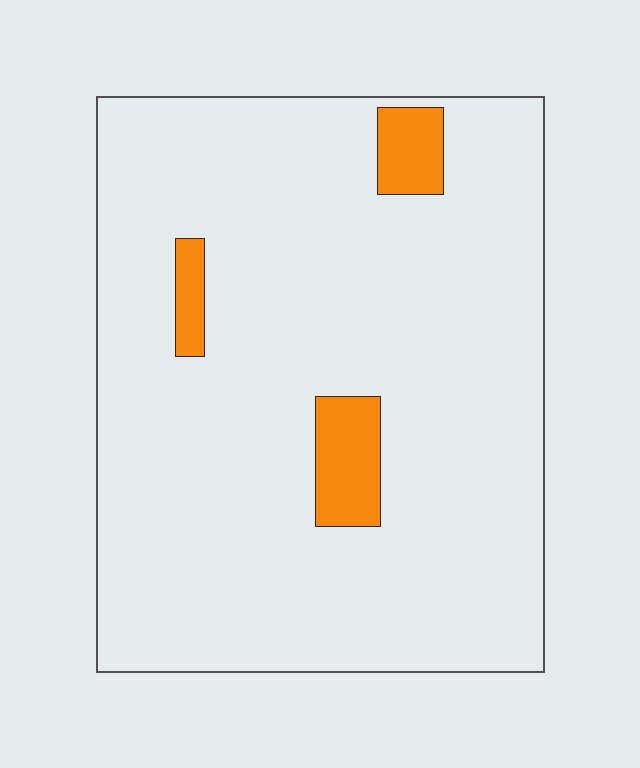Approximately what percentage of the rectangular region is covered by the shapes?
Approximately 5%.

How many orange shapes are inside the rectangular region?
3.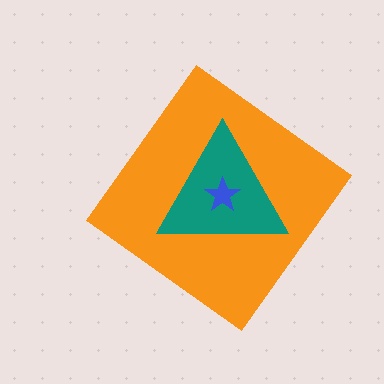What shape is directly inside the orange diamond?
The teal triangle.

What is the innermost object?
The blue star.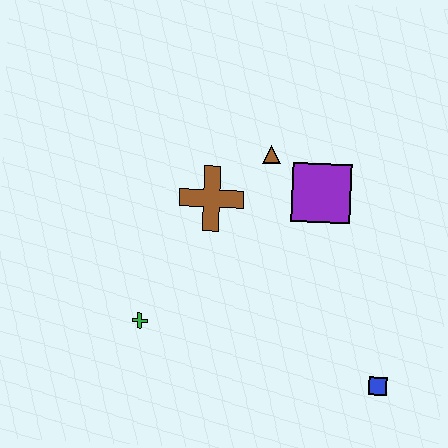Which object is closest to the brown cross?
The brown triangle is closest to the brown cross.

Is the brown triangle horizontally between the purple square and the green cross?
Yes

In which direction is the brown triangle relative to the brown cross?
The brown triangle is to the right of the brown cross.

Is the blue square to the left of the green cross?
No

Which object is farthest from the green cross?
The blue square is farthest from the green cross.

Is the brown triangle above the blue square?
Yes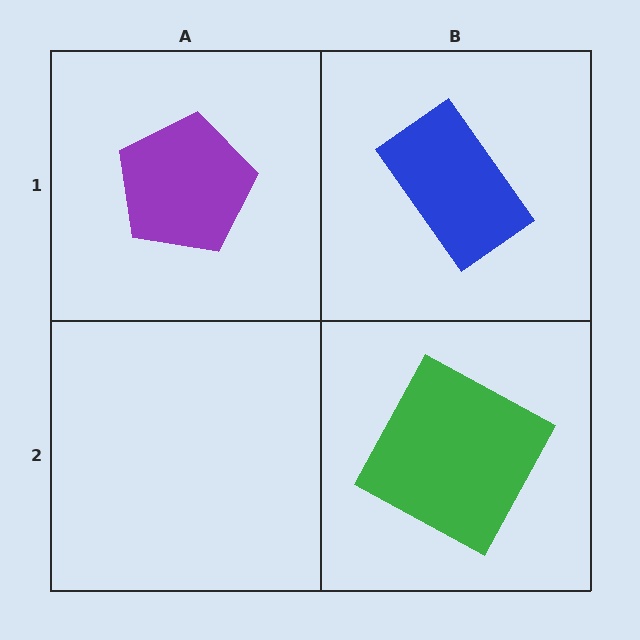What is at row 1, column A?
A purple pentagon.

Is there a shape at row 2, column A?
No, that cell is empty.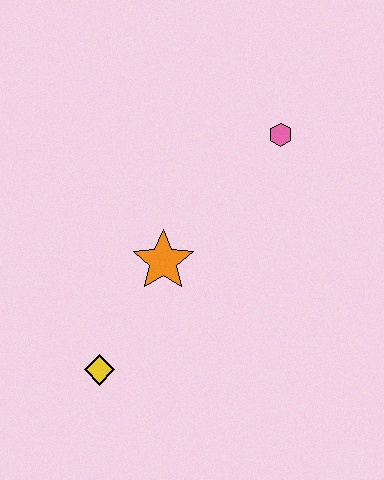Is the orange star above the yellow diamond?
Yes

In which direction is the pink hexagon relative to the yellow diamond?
The pink hexagon is above the yellow diamond.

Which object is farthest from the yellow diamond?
The pink hexagon is farthest from the yellow diamond.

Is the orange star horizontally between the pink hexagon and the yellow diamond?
Yes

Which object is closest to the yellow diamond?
The orange star is closest to the yellow diamond.